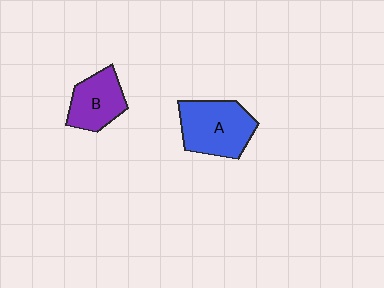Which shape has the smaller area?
Shape B (purple).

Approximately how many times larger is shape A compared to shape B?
Approximately 1.4 times.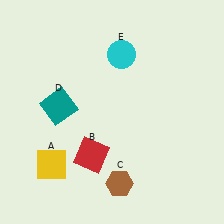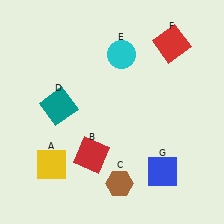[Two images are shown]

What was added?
A red square (F), a blue square (G) were added in Image 2.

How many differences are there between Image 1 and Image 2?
There are 2 differences between the two images.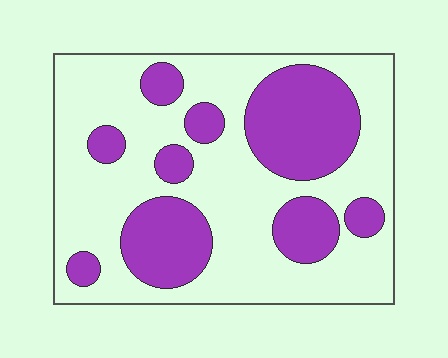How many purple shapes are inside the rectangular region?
9.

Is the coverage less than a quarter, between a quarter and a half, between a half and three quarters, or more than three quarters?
Between a quarter and a half.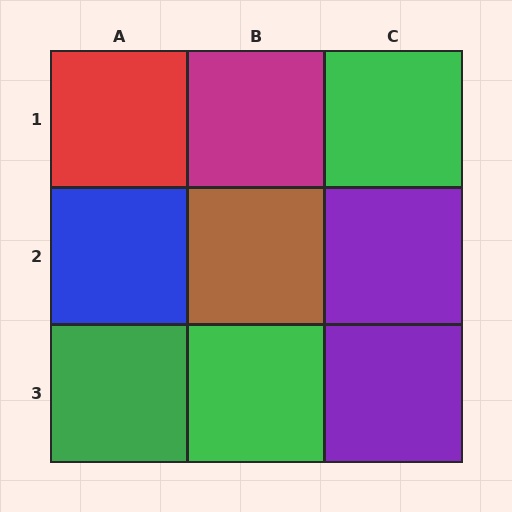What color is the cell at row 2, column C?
Purple.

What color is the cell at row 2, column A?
Blue.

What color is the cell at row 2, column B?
Brown.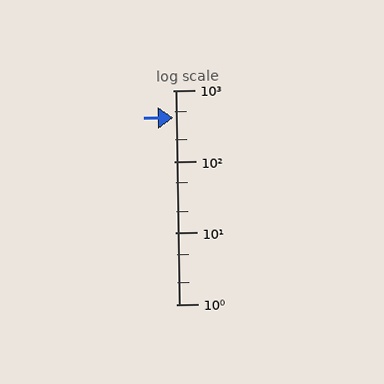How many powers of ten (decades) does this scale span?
The scale spans 3 decades, from 1 to 1000.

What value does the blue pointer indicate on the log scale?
The pointer indicates approximately 410.